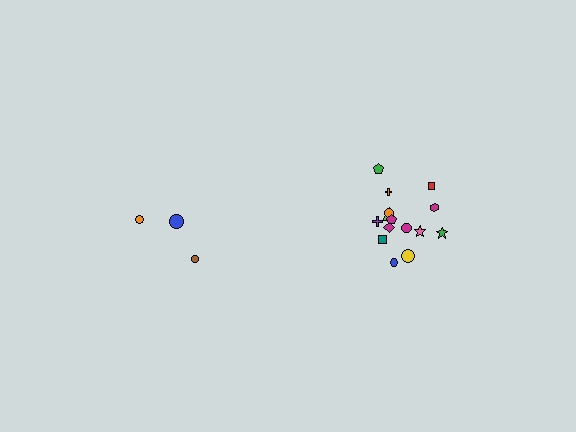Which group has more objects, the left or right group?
The right group.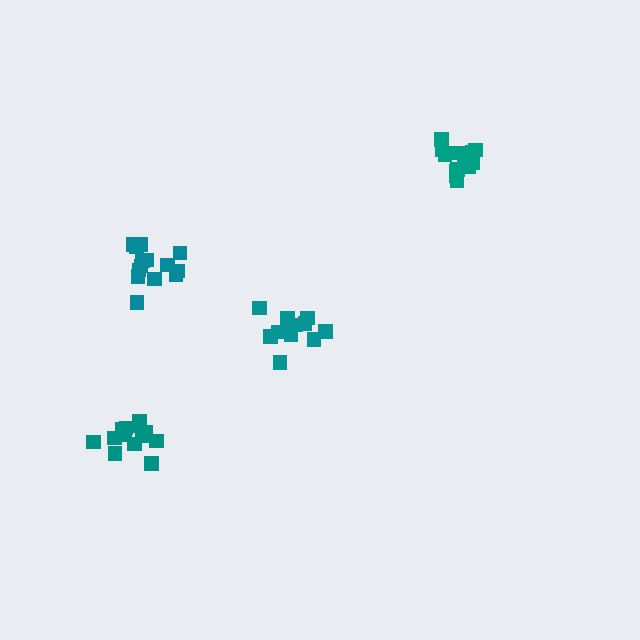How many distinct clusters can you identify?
There are 4 distinct clusters.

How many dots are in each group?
Group 1: 14 dots, Group 2: 14 dots, Group 3: 12 dots, Group 4: 14 dots (54 total).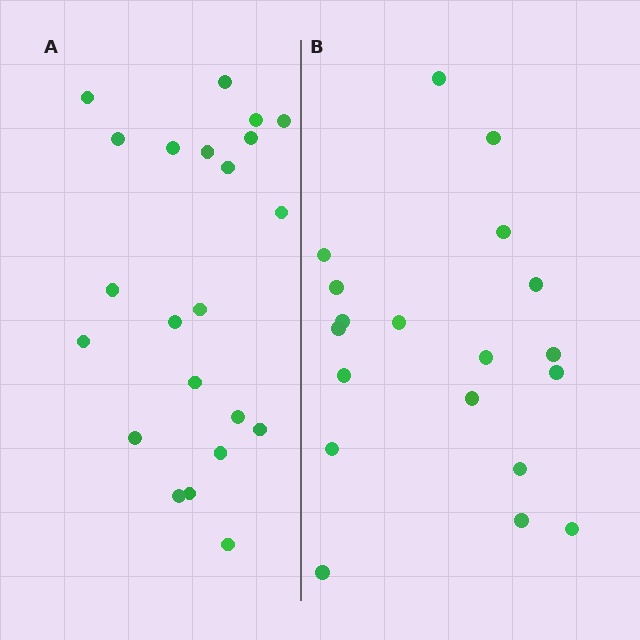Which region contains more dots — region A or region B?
Region A (the left region) has more dots.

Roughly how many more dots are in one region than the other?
Region A has just a few more — roughly 2 or 3 more dots than region B.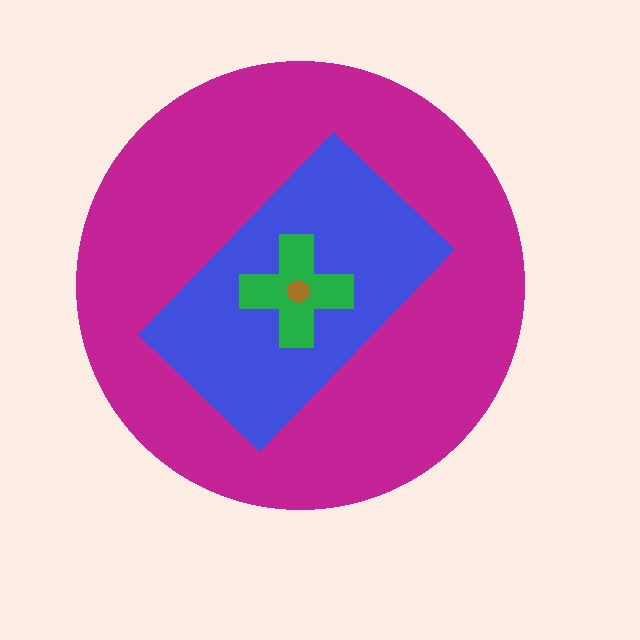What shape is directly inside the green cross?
The brown hexagon.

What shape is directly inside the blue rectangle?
The green cross.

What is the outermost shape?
The magenta circle.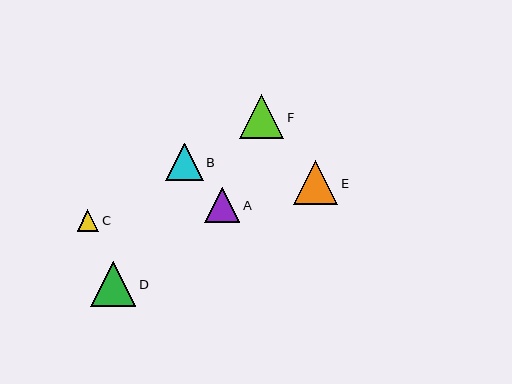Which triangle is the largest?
Triangle D is the largest with a size of approximately 45 pixels.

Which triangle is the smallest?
Triangle C is the smallest with a size of approximately 21 pixels.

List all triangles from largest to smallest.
From largest to smallest: D, F, E, B, A, C.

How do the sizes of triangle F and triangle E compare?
Triangle F and triangle E are approximately the same size.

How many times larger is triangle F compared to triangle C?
Triangle F is approximately 2.1 times the size of triangle C.